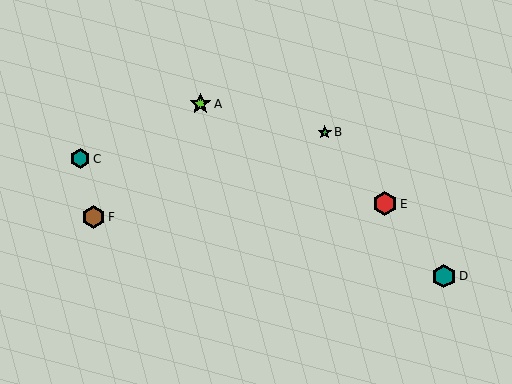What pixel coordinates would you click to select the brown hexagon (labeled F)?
Click at (93, 217) to select the brown hexagon F.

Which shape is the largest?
The red hexagon (labeled E) is the largest.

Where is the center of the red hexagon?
The center of the red hexagon is at (385, 204).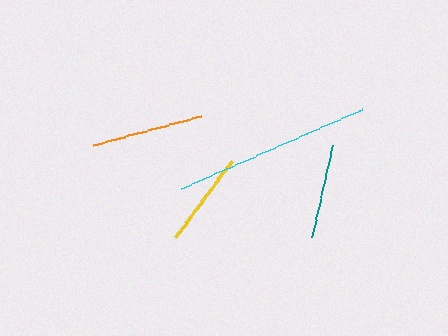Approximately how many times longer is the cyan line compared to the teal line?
The cyan line is approximately 2.1 times the length of the teal line.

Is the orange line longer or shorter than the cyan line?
The cyan line is longer than the orange line.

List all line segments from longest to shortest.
From longest to shortest: cyan, orange, yellow, teal.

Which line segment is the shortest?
The teal line is the shortest at approximately 94 pixels.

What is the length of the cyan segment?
The cyan segment is approximately 198 pixels long.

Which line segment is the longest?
The cyan line is the longest at approximately 198 pixels.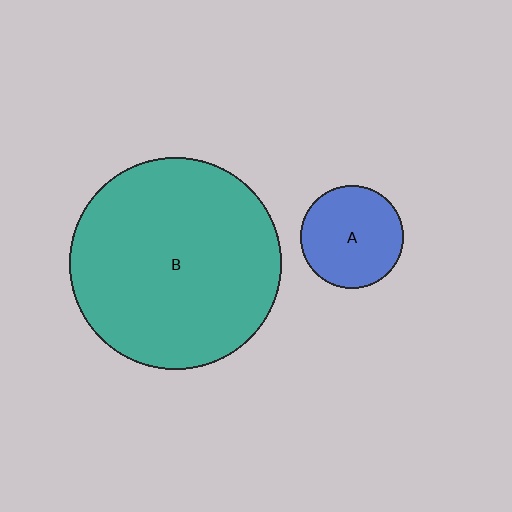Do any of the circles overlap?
No, none of the circles overlap.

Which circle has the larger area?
Circle B (teal).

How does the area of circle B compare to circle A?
Approximately 4.2 times.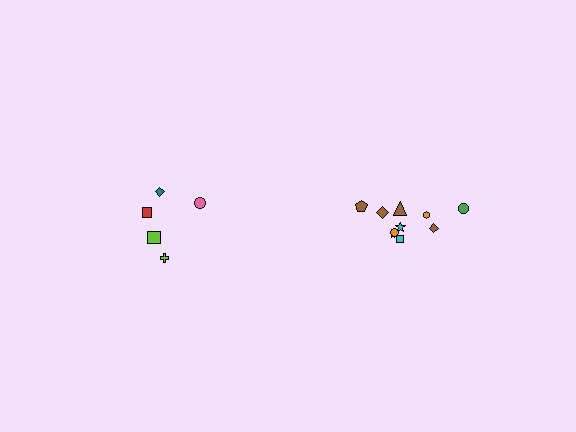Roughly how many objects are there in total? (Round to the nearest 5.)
Roughly 15 objects in total.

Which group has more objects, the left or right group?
The right group.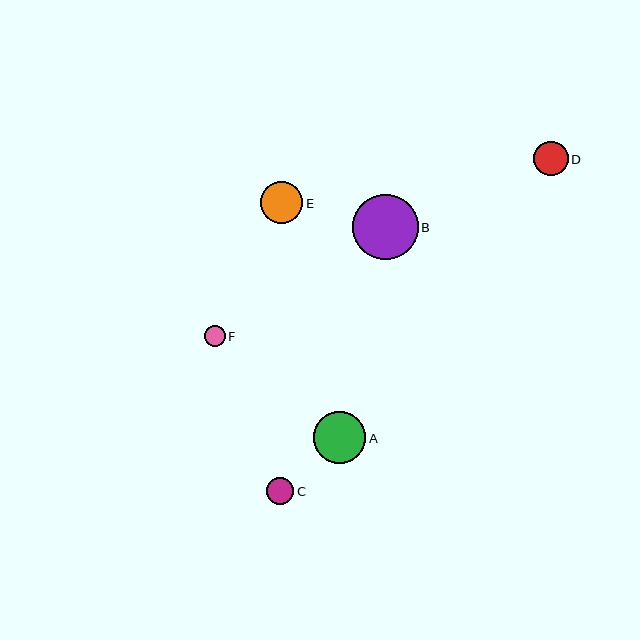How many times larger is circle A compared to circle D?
Circle A is approximately 1.5 times the size of circle D.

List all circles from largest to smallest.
From largest to smallest: B, A, E, D, C, F.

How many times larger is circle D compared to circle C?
Circle D is approximately 1.3 times the size of circle C.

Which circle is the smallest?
Circle F is the smallest with a size of approximately 21 pixels.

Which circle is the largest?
Circle B is the largest with a size of approximately 65 pixels.